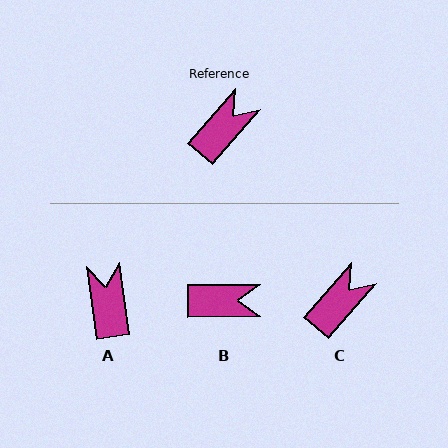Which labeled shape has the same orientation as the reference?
C.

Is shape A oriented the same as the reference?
No, it is off by about 49 degrees.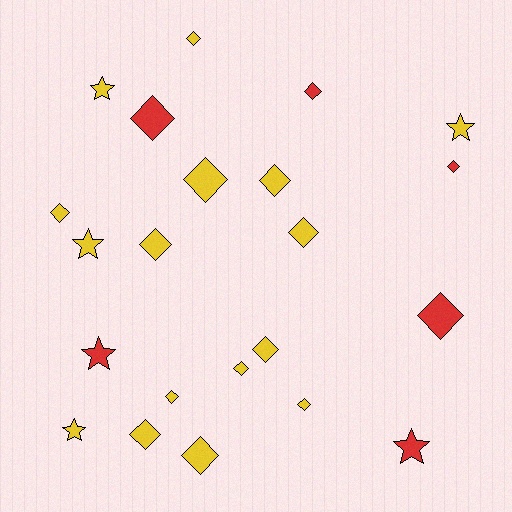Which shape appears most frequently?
Diamond, with 16 objects.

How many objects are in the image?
There are 22 objects.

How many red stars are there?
There are 2 red stars.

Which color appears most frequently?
Yellow, with 16 objects.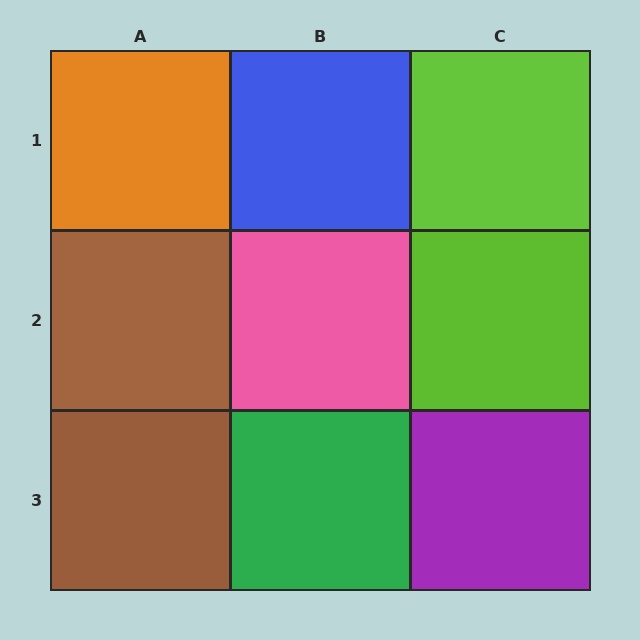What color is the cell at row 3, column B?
Green.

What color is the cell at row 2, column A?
Brown.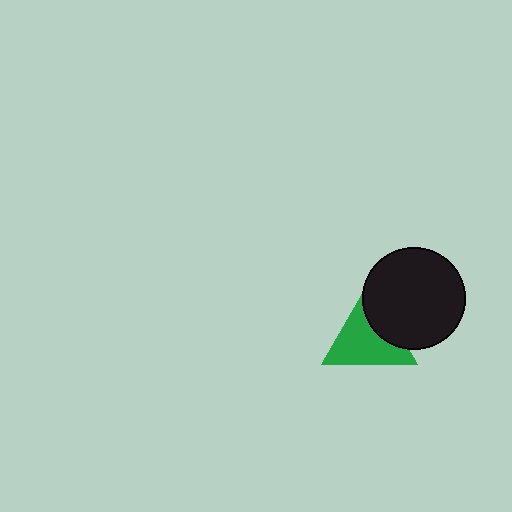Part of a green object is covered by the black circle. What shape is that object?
It is a triangle.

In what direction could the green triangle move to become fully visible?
The green triangle could move toward the lower-left. That would shift it out from behind the black circle entirely.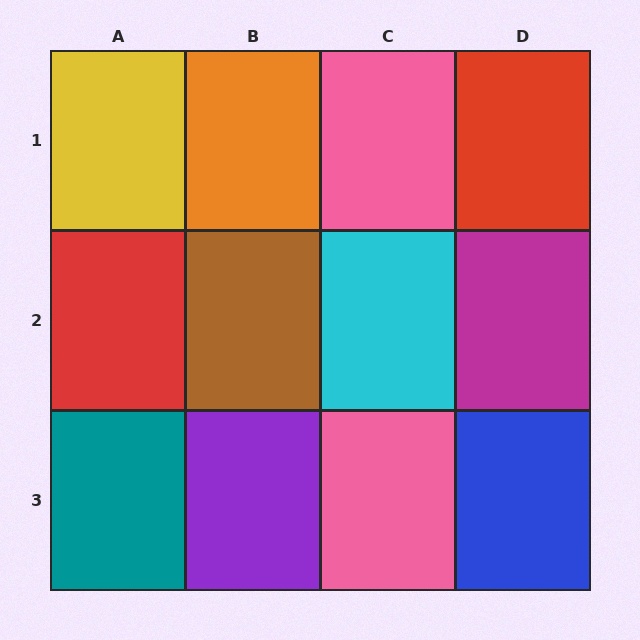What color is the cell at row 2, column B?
Brown.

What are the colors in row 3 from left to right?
Teal, purple, pink, blue.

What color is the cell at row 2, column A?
Red.